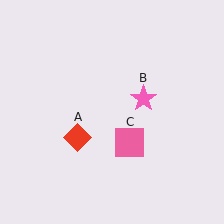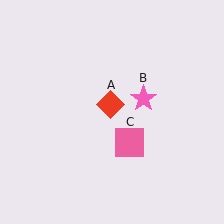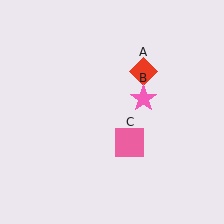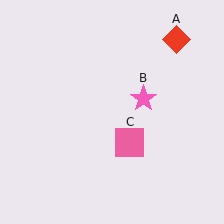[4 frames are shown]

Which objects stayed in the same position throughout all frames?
Pink star (object B) and pink square (object C) remained stationary.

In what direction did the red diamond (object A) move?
The red diamond (object A) moved up and to the right.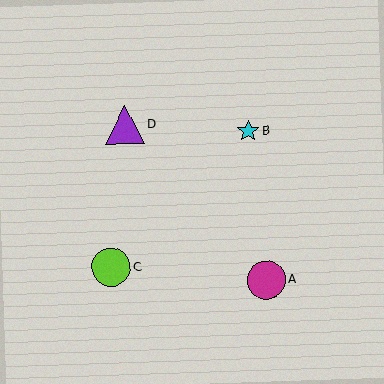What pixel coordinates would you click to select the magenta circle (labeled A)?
Click at (266, 280) to select the magenta circle A.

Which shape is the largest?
The purple triangle (labeled D) is the largest.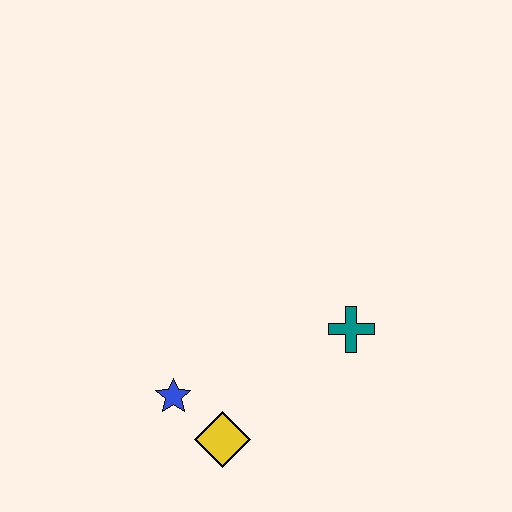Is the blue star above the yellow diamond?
Yes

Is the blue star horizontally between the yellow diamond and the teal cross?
No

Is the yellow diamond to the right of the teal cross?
No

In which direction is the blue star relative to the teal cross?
The blue star is to the left of the teal cross.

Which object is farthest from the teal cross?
The blue star is farthest from the teal cross.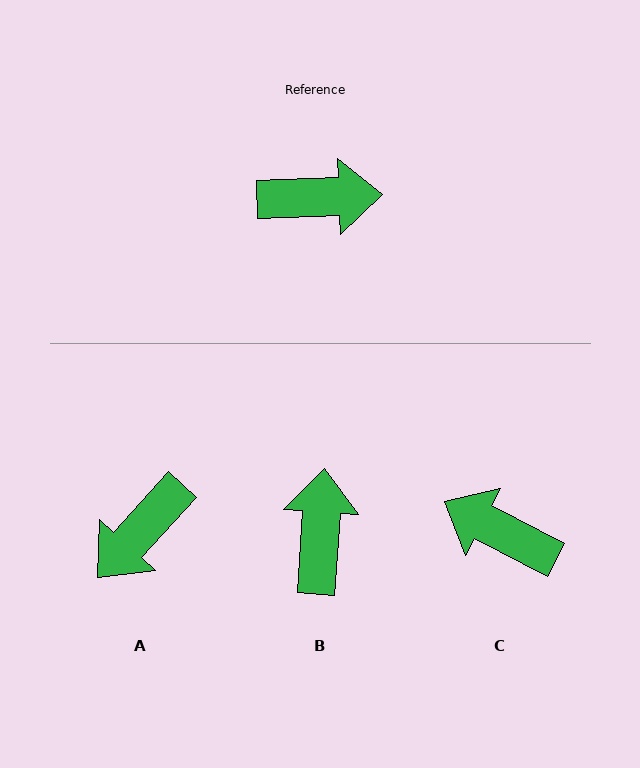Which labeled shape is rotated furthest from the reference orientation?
C, about 150 degrees away.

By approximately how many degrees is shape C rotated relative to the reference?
Approximately 150 degrees counter-clockwise.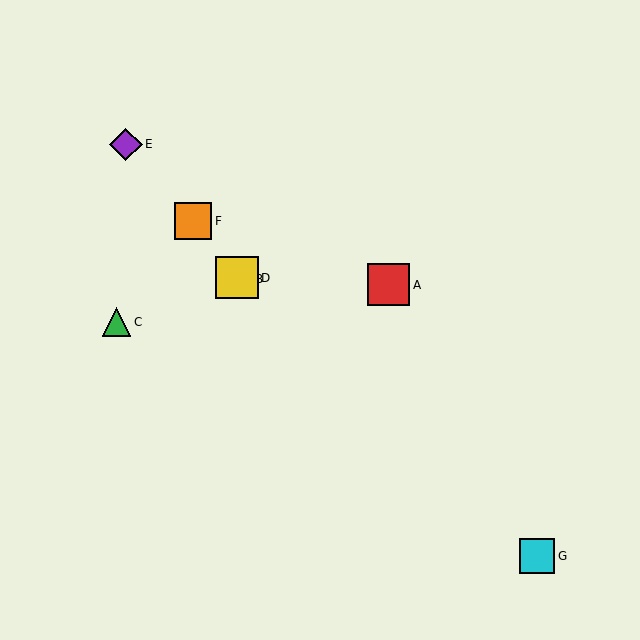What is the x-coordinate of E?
Object E is at x≈126.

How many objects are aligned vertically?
2 objects (B, D) are aligned vertically.